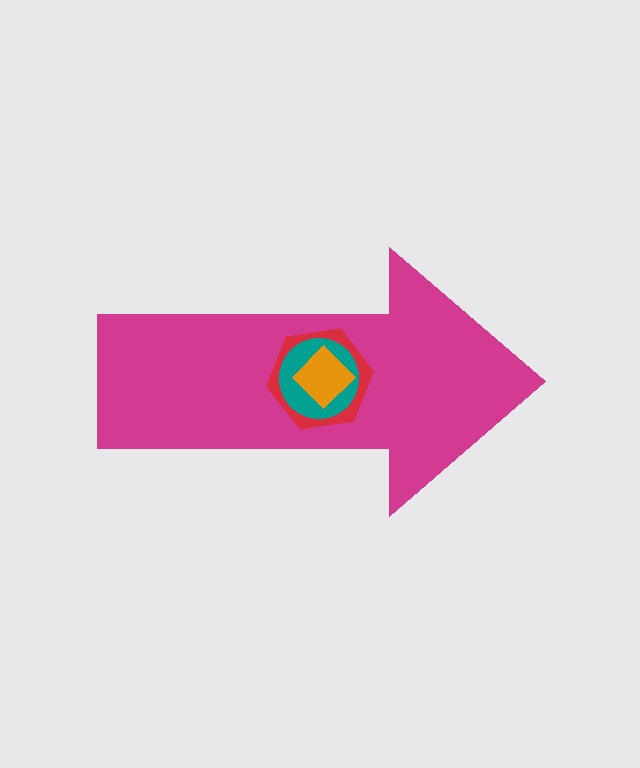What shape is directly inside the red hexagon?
The teal circle.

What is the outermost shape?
The magenta arrow.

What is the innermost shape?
The orange diamond.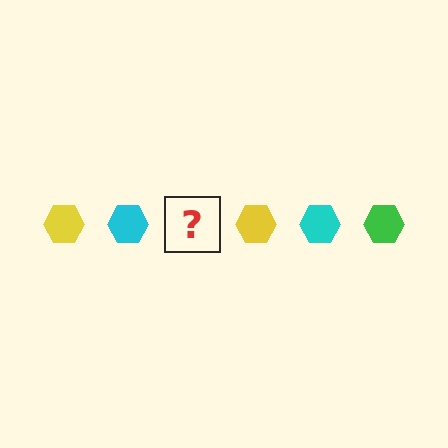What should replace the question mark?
The question mark should be replaced with a green hexagon.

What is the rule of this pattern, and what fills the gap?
The rule is that the pattern cycles through yellow, cyan, green hexagons. The gap should be filled with a green hexagon.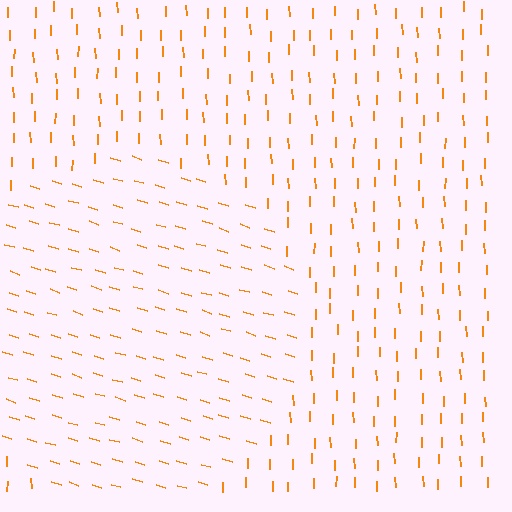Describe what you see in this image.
The image is filled with small orange line segments. A circle region in the image has lines oriented differently from the surrounding lines, creating a visible texture boundary.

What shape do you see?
I see a circle.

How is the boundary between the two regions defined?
The boundary is defined purely by a change in line orientation (approximately 71 degrees difference). All lines are the same color and thickness.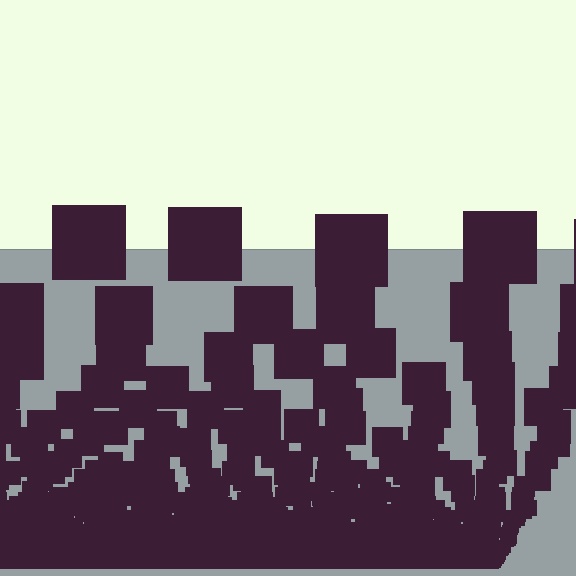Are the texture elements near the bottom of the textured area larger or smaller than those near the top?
Smaller. The gradient is inverted — elements near the bottom are smaller and denser.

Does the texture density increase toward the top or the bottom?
Density increases toward the bottom.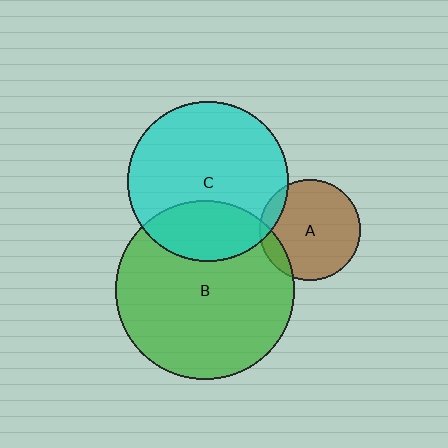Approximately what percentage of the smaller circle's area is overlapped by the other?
Approximately 10%.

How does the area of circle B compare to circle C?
Approximately 1.2 times.